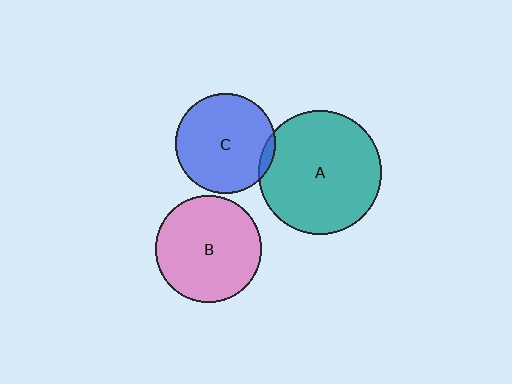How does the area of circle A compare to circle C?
Approximately 1.5 times.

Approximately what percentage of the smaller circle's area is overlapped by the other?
Approximately 5%.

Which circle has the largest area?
Circle A (teal).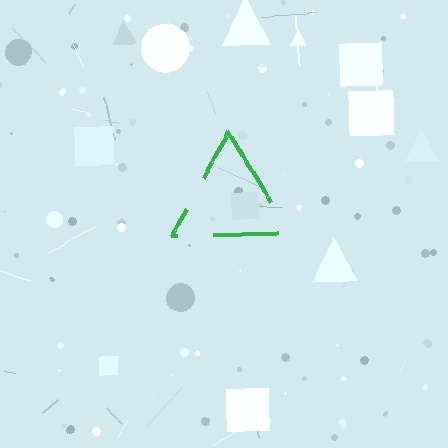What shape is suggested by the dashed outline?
The dashed outline suggests a triangle.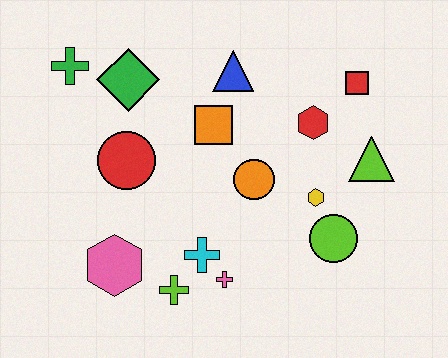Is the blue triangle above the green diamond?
Yes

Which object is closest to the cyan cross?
The pink cross is closest to the cyan cross.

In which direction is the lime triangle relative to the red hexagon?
The lime triangle is to the right of the red hexagon.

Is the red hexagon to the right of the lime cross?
Yes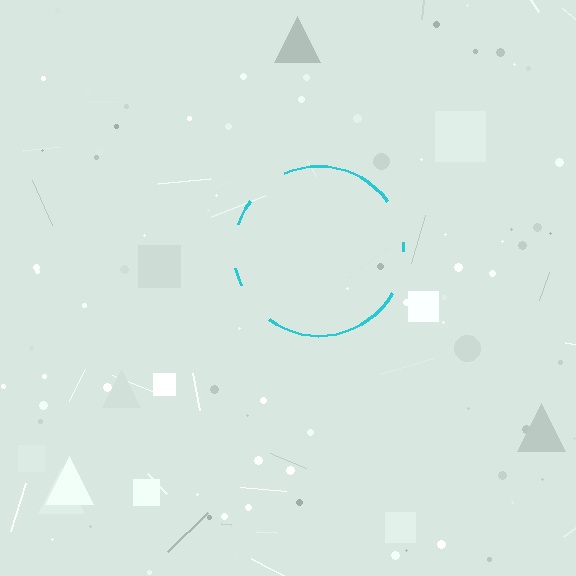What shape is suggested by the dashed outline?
The dashed outline suggests a circle.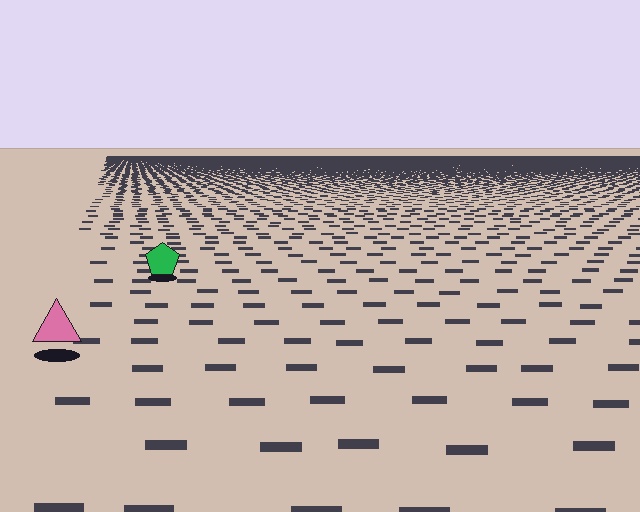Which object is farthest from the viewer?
The green pentagon is farthest from the viewer. It appears smaller and the ground texture around it is denser.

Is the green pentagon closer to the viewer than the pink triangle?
No. The pink triangle is closer — you can tell from the texture gradient: the ground texture is coarser near it.